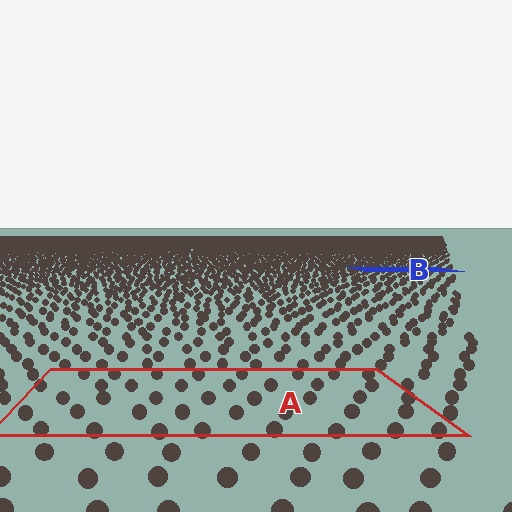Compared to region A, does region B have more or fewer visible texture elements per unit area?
Region B has more texture elements per unit area — they are packed more densely because it is farther away.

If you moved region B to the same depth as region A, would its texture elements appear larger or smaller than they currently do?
They would appear larger. At a closer depth, the same texture elements are projected at a bigger on-screen size.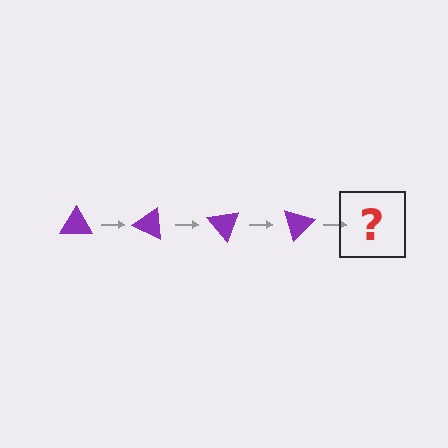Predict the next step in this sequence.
The next step is a purple triangle rotated 100 degrees.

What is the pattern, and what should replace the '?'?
The pattern is that the triangle rotates 25 degrees each step. The '?' should be a purple triangle rotated 100 degrees.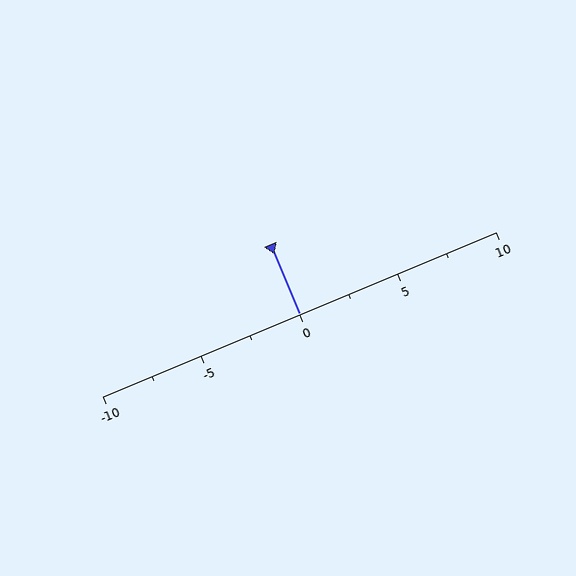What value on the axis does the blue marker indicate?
The marker indicates approximately 0.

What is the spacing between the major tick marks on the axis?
The major ticks are spaced 5 apart.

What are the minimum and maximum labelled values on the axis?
The axis runs from -10 to 10.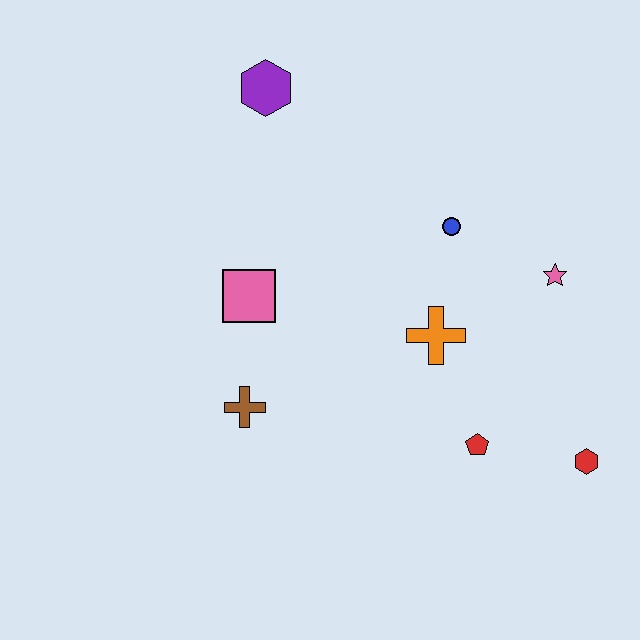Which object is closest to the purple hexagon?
The pink square is closest to the purple hexagon.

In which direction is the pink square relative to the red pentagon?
The pink square is to the left of the red pentagon.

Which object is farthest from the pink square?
The red hexagon is farthest from the pink square.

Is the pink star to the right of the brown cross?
Yes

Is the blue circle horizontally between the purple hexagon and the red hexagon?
Yes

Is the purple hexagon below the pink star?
No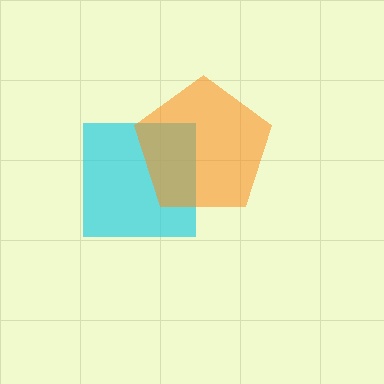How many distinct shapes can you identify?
There are 2 distinct shapes: a cyan square, an orange pentagon.